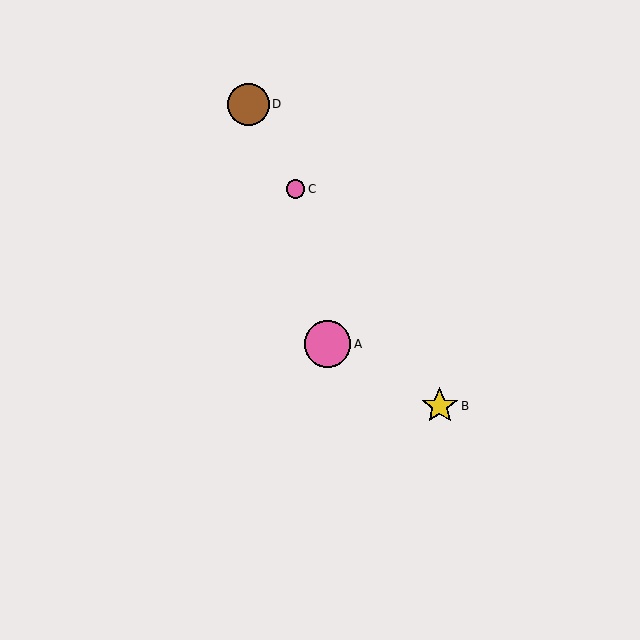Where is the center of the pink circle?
The center of the pink circle is at (328, 344).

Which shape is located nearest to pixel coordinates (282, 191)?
The pink circle (labeled C) at (295, 189) is nearest to that location.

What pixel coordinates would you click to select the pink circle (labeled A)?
Click at (328, 344) to select the pink circle A.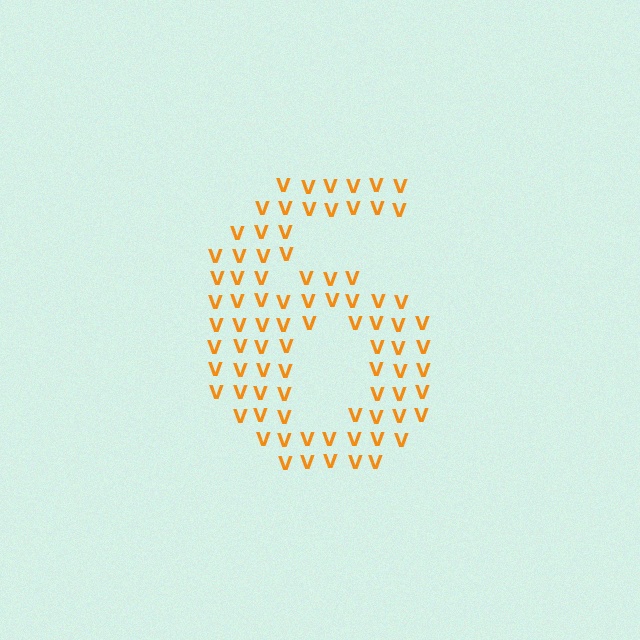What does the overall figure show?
The overall figure shows the digit 6.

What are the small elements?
The small elements are letter V's.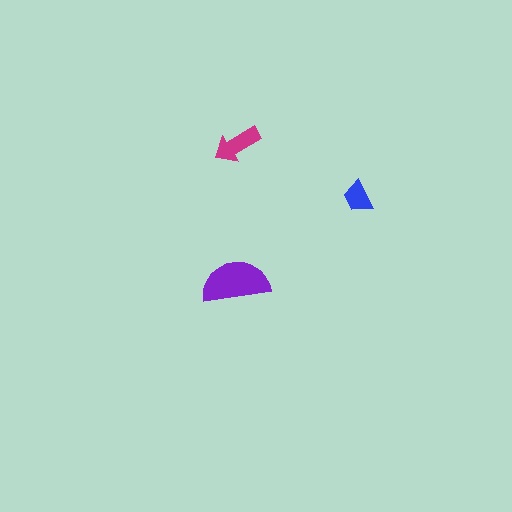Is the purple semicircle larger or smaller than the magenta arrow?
Larger.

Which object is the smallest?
The blue trapezoid.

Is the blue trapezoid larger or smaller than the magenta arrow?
Smaller.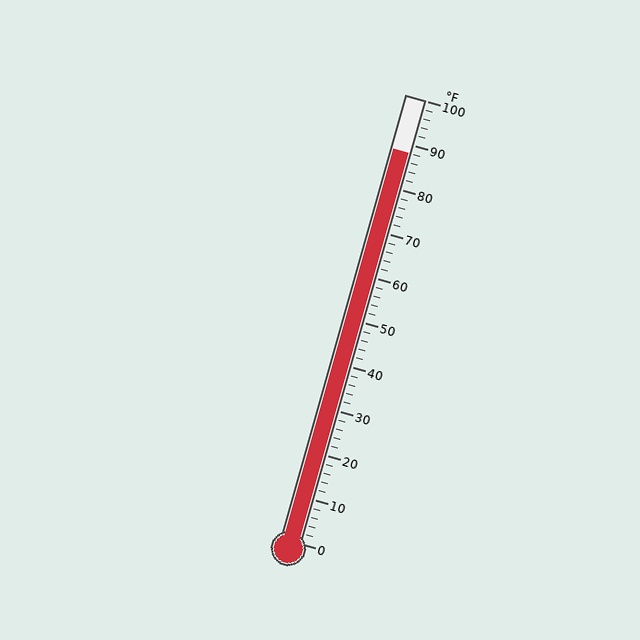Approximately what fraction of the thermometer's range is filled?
The thermometer is filled to approximately 90% of its range.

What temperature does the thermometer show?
The thermometer shows approximately 88°F.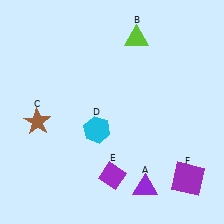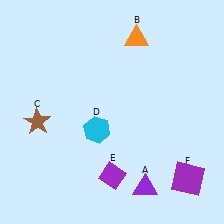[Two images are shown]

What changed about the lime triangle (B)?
In Image 1, B is lime. In Image 2, it changed to orange.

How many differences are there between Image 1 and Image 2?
There is 1 difference between the two images.